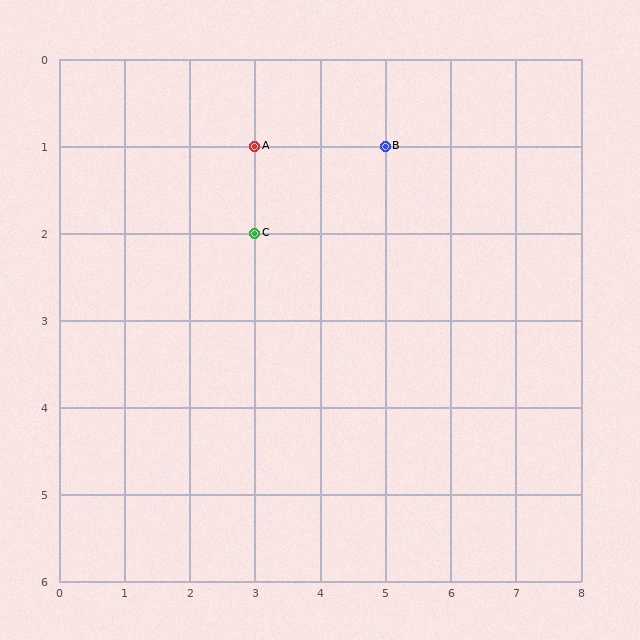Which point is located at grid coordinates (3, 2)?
Point C is at (3, 2).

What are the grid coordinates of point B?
Point B is at grid coordinates (5, 1).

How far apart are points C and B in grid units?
Points C and B are 2 columns and 1 row apart (about 2.2 grid units diagonally).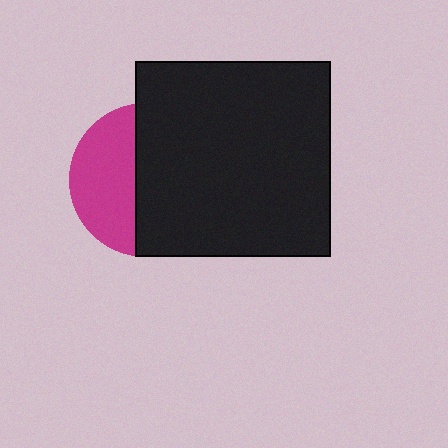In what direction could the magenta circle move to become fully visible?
The magenta circle could move left. That would shift it out from behind the black square entirely.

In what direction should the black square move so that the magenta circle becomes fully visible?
The black square should move right. That is the shortest direction to clear the overlap and leave the magenta circle fully visible.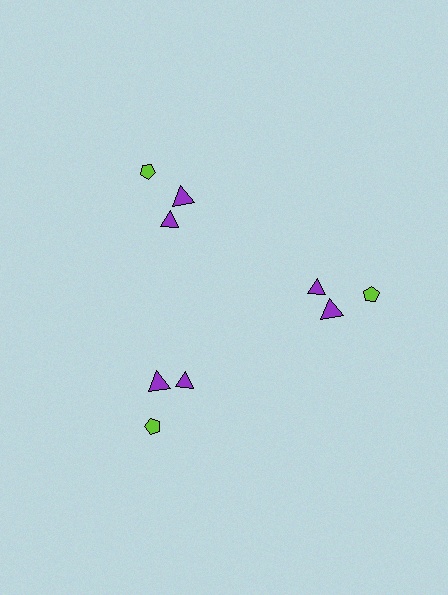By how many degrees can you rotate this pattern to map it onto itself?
The pattern maps onto itself every 120 degrees of rotation.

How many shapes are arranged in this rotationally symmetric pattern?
There are 9 shapes, arranged in 3 groups of 3.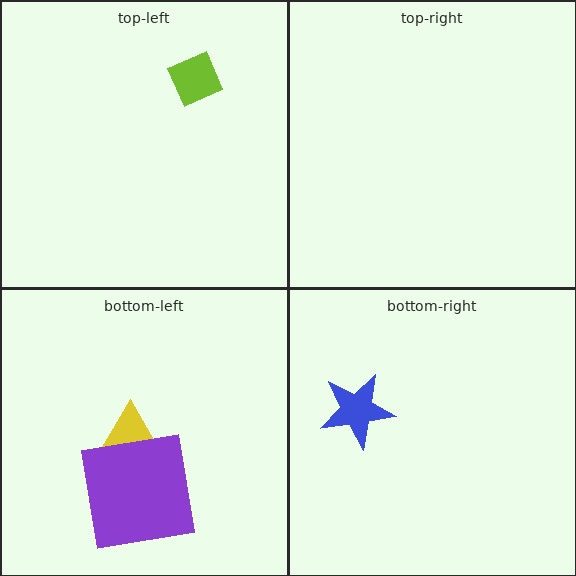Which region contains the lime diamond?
The top-left region.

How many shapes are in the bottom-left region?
2.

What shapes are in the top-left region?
The lime diamond.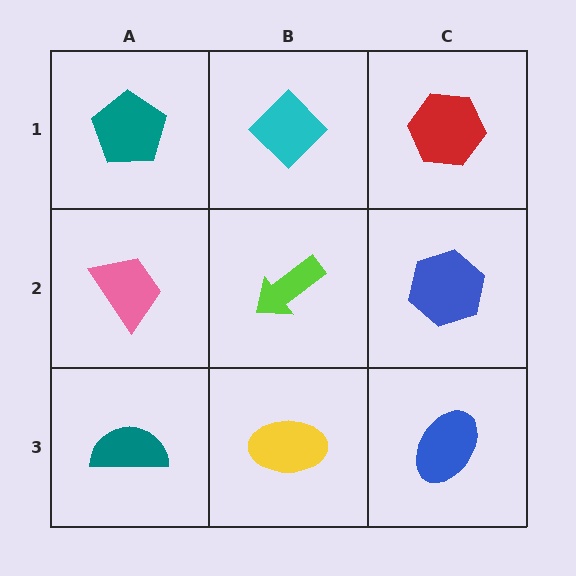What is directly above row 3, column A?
A pink trapezoid.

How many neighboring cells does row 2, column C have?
3.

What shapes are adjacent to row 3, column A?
A pink trapezoid (row 2, column A), a yellow ellipse (row 3, column B).